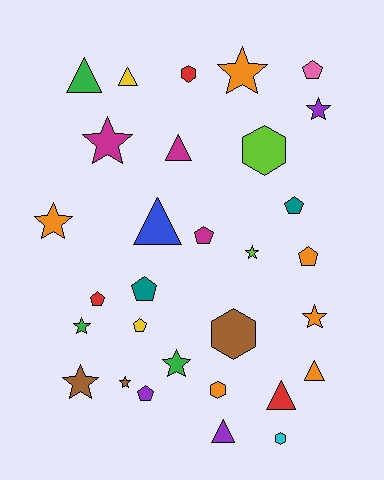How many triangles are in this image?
There are 7 triangles.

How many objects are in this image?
There are 30 objects.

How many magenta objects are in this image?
There are 3 magenta objects.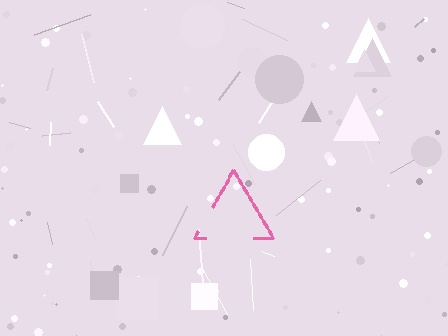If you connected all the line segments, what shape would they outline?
They would outline a triangle.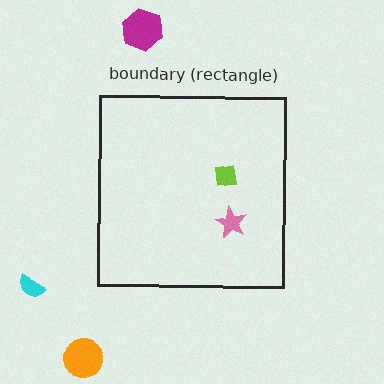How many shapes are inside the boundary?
2 inside, 3 outside.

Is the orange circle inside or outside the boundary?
Outside.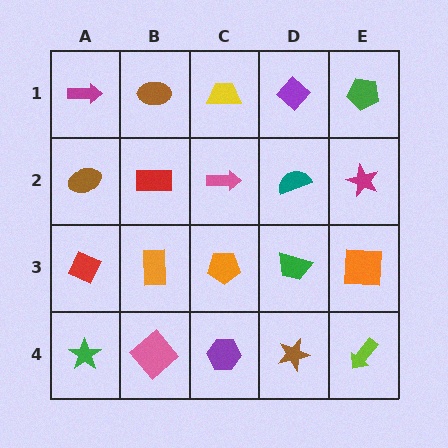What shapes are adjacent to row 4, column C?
An orange pentagon (row 3, column C), a pink diamond (row 4, column B), a brown star (row 4, column D).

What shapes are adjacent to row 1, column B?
A red rectangle (row 2, column B), a magenta arrow (row 1, column A), a yellow trapezoid (row 1, column C).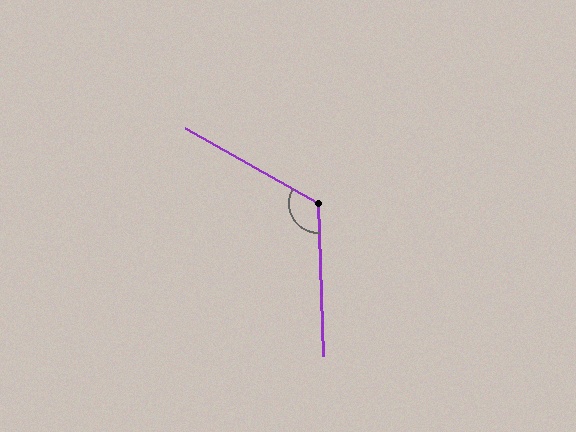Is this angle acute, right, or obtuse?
It is obtuse.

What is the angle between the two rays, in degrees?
Approximately 121 degrees.